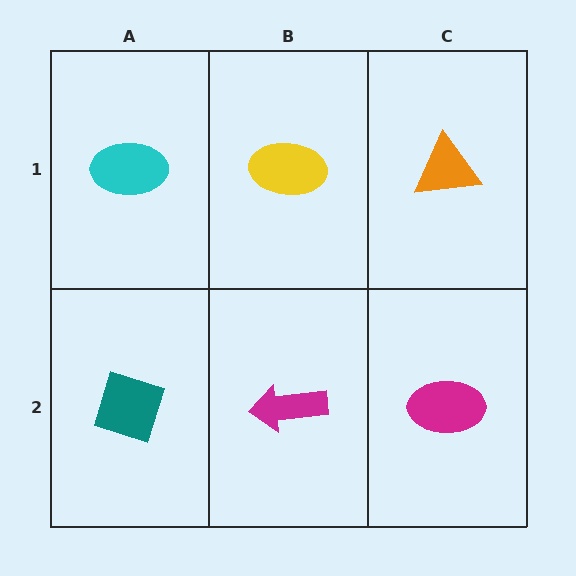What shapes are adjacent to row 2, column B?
A yellow ellipse (row 1, column B), a teal diamond (row 2, column A), a magenta ellipse (row 2, column C).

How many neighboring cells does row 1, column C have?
2.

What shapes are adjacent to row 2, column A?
A cyan ellipse (row 1, column A), a magenta arrow (row 2, column B).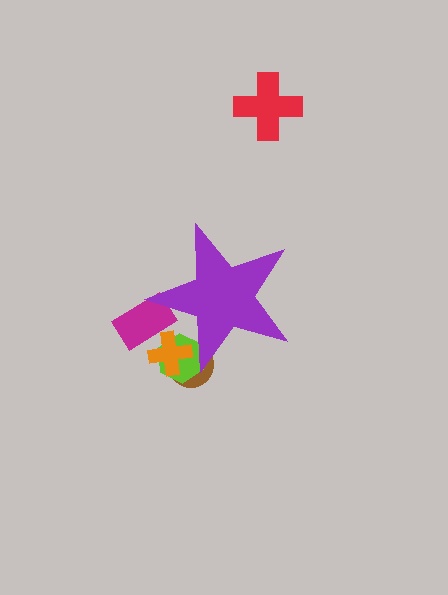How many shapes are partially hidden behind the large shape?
4 shapes are partially hidden.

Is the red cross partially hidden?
No, the red cross is fully visible.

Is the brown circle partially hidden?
Yes, the brown circle is partially hidden behind the purple star.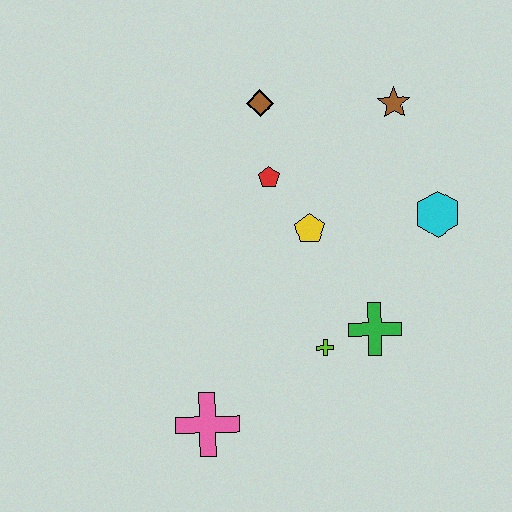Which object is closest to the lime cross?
The green cross is closest to the lime cross.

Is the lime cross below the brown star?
Yes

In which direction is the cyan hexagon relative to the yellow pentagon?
The cyan hexagon is to the right of the yellow pentagon.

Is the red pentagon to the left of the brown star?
Yes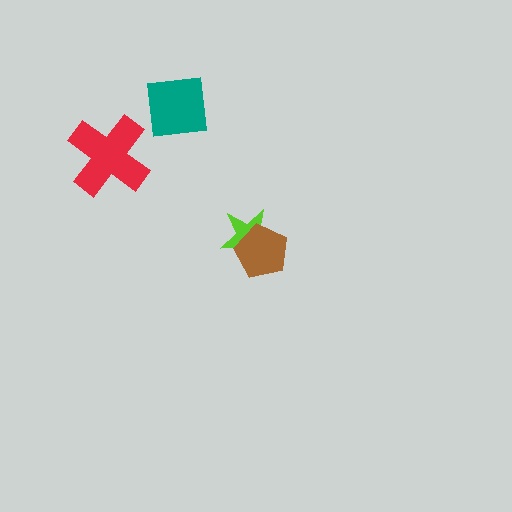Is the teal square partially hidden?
No, no other shape covers it.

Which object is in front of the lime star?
The brown pentagon is in front of the lime star.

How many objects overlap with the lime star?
1 object overlaps with the lime star.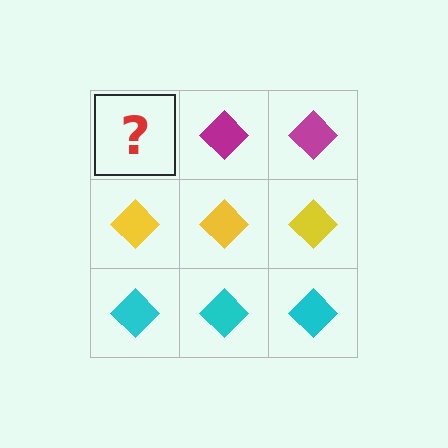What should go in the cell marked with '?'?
The missing cell should contain a magenta diamond.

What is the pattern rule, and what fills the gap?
The rule is that each row has a consistent color. The gap should be filled with a magenta diamond.